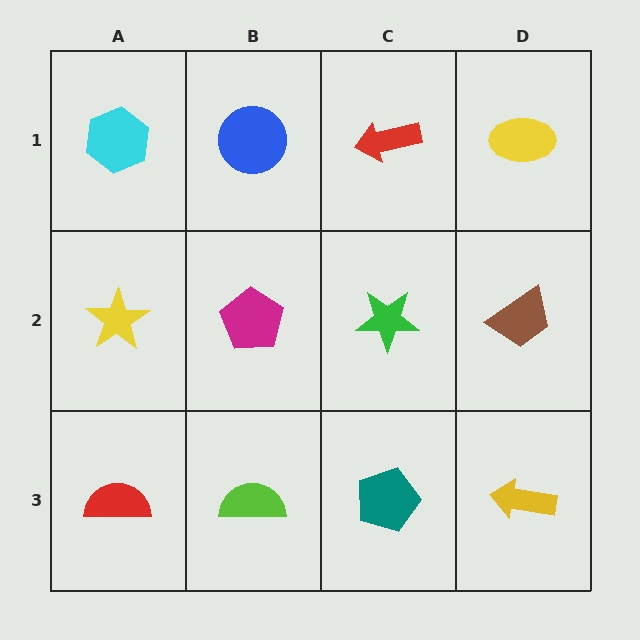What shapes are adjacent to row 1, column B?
A magenta pentagon (row 2, column B), a cyan hexagon (row 1, column A), a red arrow (row 1, column C).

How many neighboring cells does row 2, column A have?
3.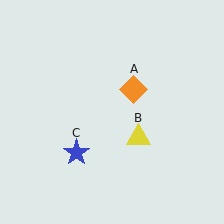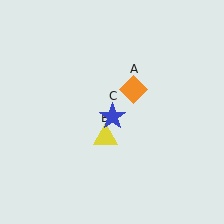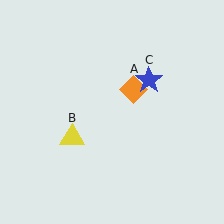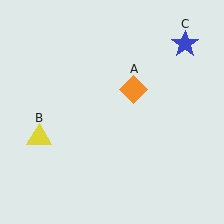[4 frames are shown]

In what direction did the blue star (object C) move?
The blue star (object C) moved up and to the right.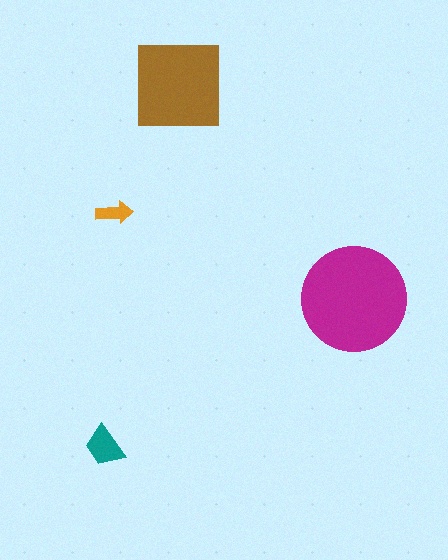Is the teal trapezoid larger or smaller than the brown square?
Smaller.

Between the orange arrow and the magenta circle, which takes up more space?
The magenta circle.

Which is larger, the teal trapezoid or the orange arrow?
The teal trapezoid.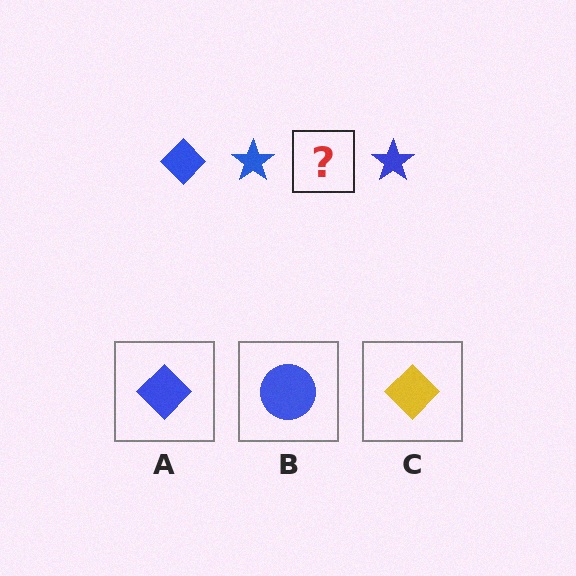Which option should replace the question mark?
Option A.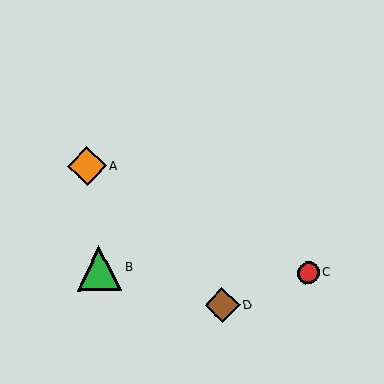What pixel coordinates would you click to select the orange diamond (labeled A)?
Click at (87, 166) to select the orange diamond A.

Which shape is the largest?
The green triangle (labeled B) is the largest.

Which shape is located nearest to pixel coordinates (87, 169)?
The orange diamond (labeled A) at (87, 166) is nearest to that location.